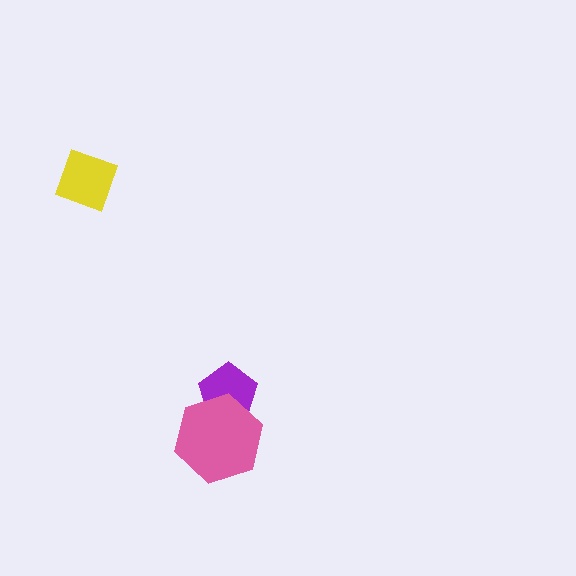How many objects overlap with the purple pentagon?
1 object overlaps with the purple pentagon.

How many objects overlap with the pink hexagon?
1 object overlaps with the pink hexagon.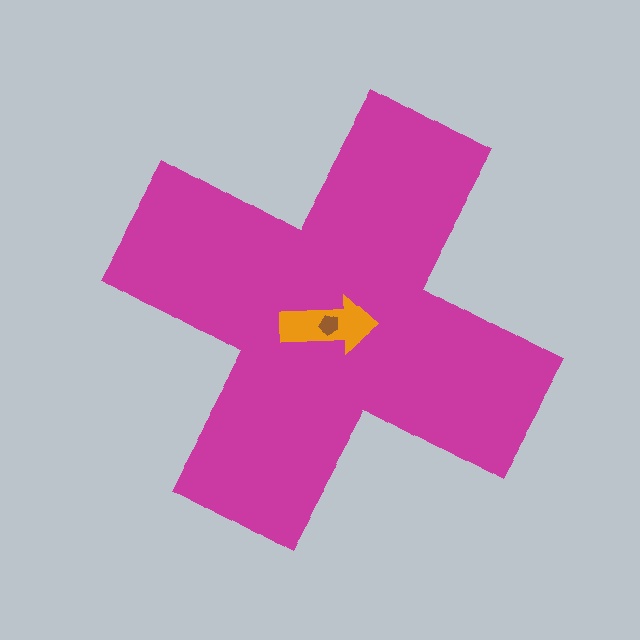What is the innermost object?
The brown pentagon.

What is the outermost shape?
The magenta cross.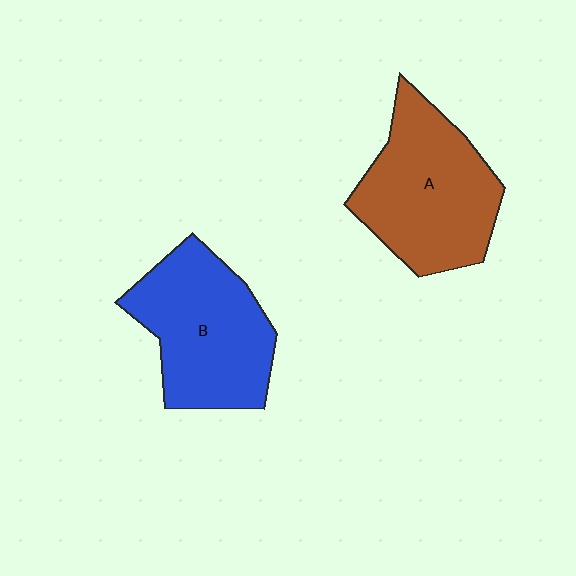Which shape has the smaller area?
Shape B (blue).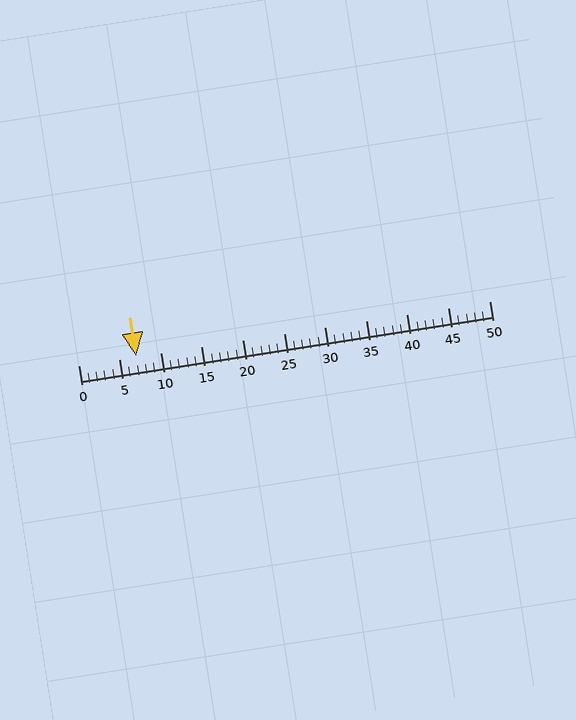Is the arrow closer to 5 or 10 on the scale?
The arrow is closer to 5.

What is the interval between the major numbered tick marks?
The major tick marks are spaced 5 units apart.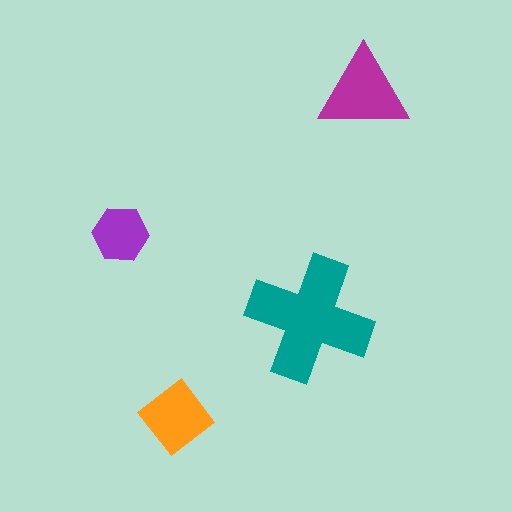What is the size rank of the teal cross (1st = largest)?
1st.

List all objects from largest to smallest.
The teal cross, the magenta triangle, the orange diamond, the purple hexagon.